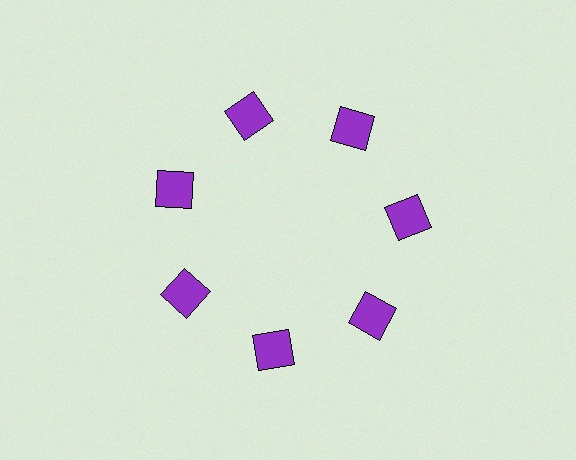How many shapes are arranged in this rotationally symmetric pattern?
There are 7 shapes, arranged in 7 groups of 1.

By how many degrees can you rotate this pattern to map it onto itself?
The pattern maps onto itself every 51 degrees of rotation.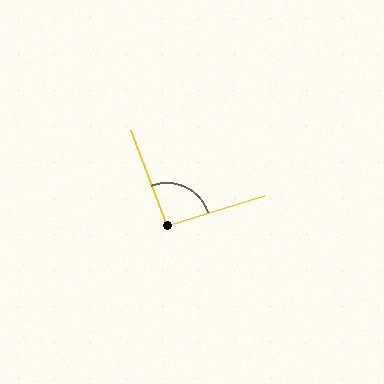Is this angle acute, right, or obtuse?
It is approximately a right angle.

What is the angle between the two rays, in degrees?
Approximately 93 degrees.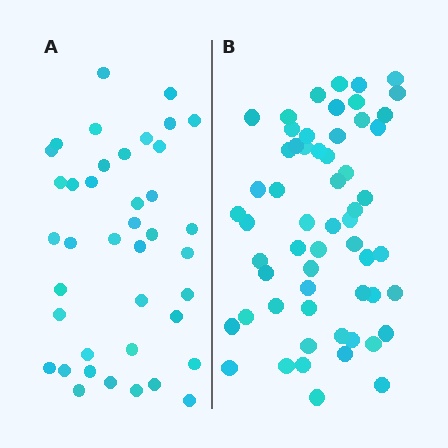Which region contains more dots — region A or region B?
Region B (the right region) has more dots.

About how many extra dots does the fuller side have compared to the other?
Region B has approximately 20 more dots than region A.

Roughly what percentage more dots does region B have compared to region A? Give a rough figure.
About 45% more.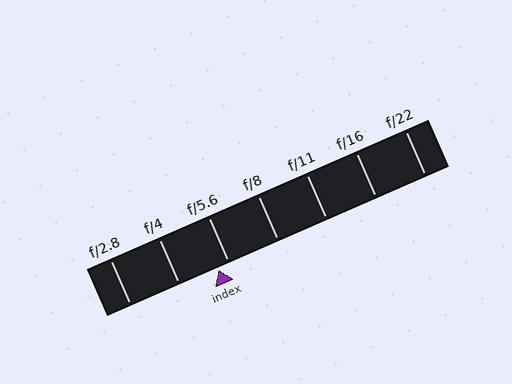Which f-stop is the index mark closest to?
The index mark is closest to f/5.6.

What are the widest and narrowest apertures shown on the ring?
The widest aperture shown is f/2.8 and the narrowest is f/22.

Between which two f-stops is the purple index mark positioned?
The index mark is between f/4 and f/5.6.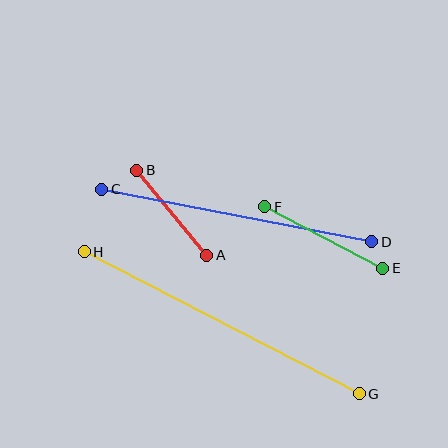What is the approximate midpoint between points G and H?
The midpoint is at approximately (222, 323) pixels.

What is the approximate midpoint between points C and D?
The midpoint is at approximately (237, 215) pixels.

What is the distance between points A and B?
The distance is approximately 110 pixels.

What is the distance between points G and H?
The distance is approximately 310 pixels.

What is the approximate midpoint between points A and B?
The midpoint is at approximately (172, 213) pixels.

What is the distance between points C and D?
The distance is approximately 275 pixels.